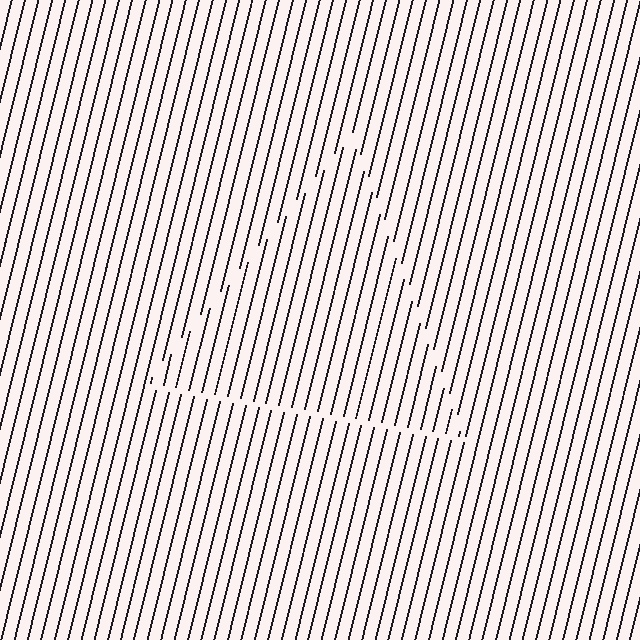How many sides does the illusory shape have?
3 sides — the line-ends trace a triangle.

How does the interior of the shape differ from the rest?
The interior of the shape contains the same grating, shifted by half a period — the contour is defined by the phase discontinuity where line-ends from the inner and outer gratings abut.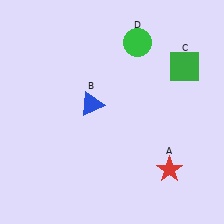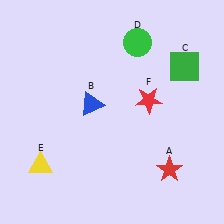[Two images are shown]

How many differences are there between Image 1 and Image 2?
There are 2 differences between the two images.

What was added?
A yellow triangle (E), a red star (F) were added in Image 2.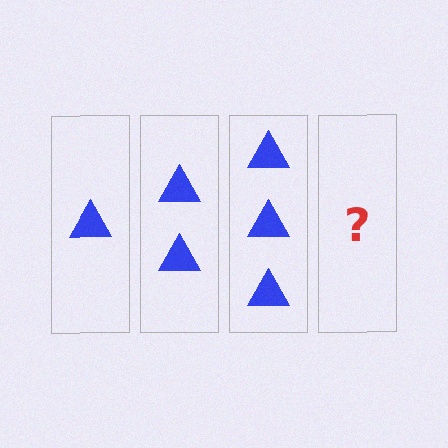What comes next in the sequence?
The next element should be 4 triangles.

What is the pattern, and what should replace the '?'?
The pattern is that each step adds one more triangle. The '?' should be 4 triangles.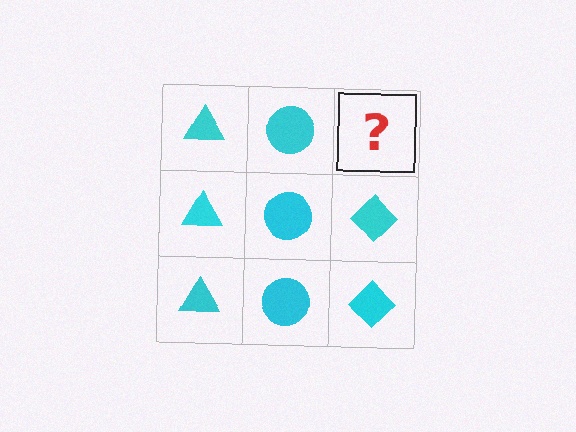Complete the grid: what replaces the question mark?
The question mark should be replaced with a cyan diamond.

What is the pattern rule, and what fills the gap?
The rule is that each column has a consistent shape. The gap should be filled with a cyan diamond.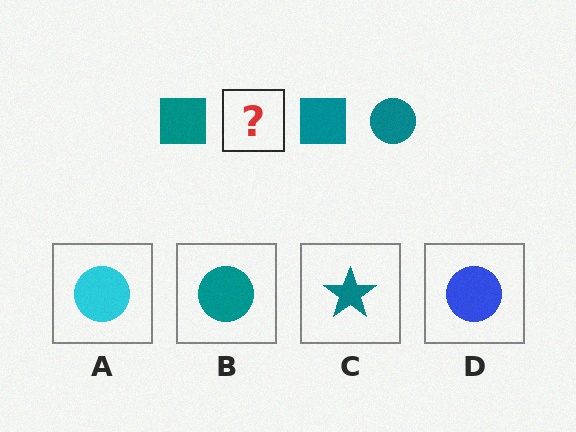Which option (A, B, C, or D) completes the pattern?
B.